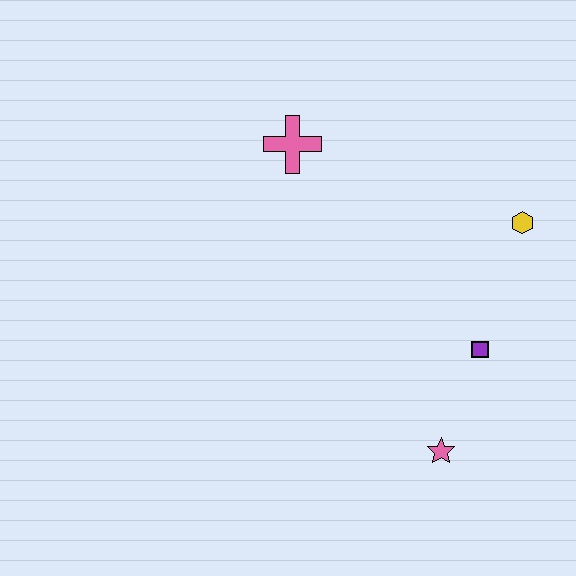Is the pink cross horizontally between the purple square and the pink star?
No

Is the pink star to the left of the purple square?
Yes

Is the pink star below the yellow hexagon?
Yes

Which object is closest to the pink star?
The purple square is closest to the pink star.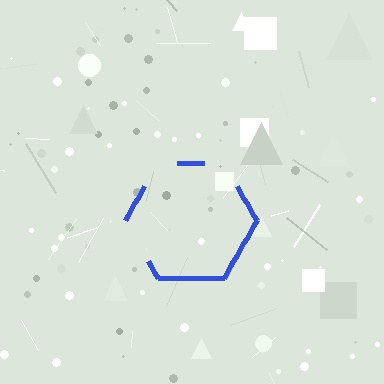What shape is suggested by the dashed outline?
The dashed outline suggests a hexagon.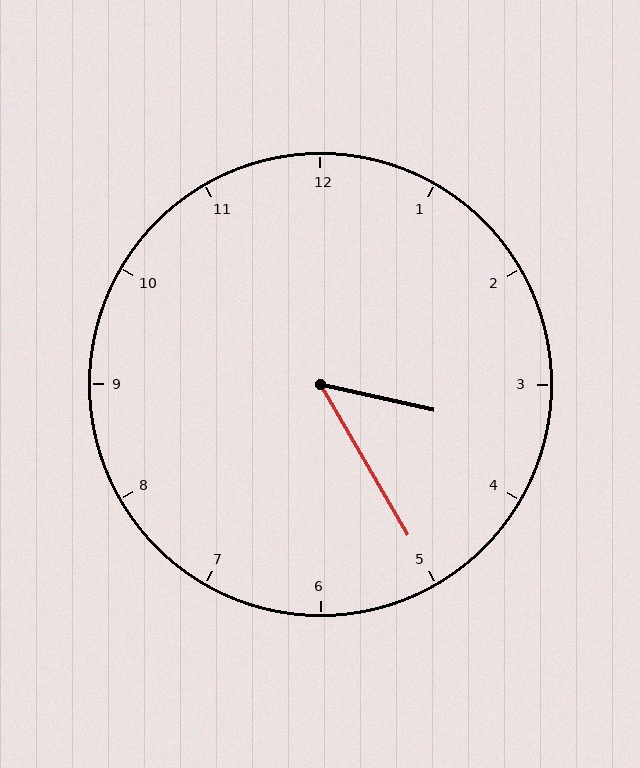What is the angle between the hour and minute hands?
Approximately 48 degrees.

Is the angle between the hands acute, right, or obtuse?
It is acute.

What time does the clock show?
3:25.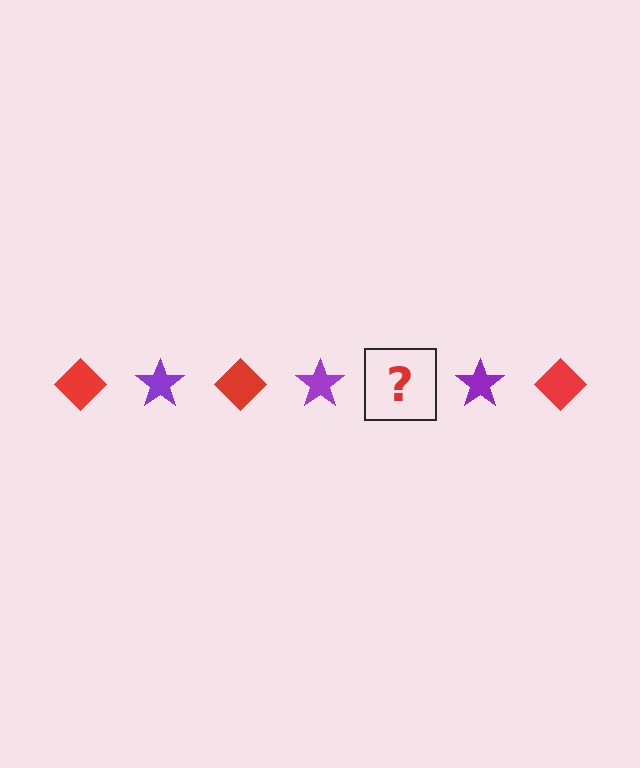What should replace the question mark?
The question mark should be replaced with a red diamond.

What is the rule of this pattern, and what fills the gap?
The rule is that the pattern alternates between red diamond and purple star. The gap should be filled with a red diamond.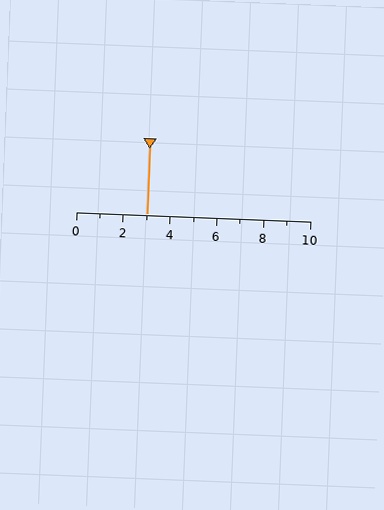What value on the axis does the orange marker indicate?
The marker indicates approximately 3.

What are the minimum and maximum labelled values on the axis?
The axis runs from 0 to 10.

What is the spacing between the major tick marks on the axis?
The major ticks are spaced 2 apart.